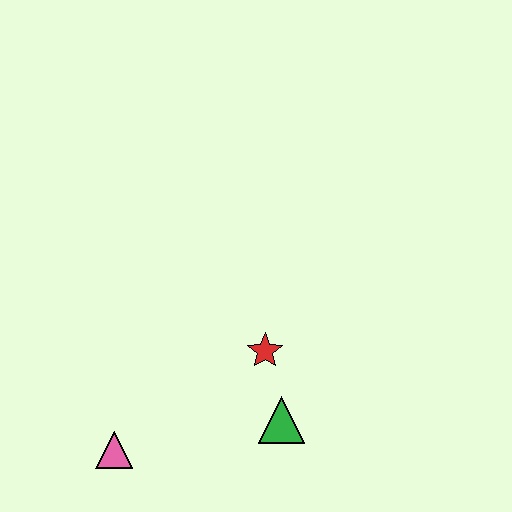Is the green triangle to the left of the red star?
No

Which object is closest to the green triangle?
The red star is closest to the green triangle.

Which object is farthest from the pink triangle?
The red star is farthest from the pink triangle.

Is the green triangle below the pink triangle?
No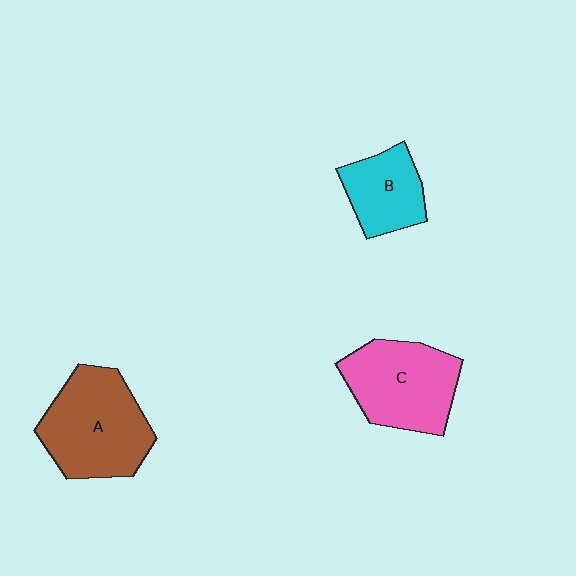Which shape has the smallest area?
Shape B (cyan).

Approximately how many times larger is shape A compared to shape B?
Approximately 1.7 times.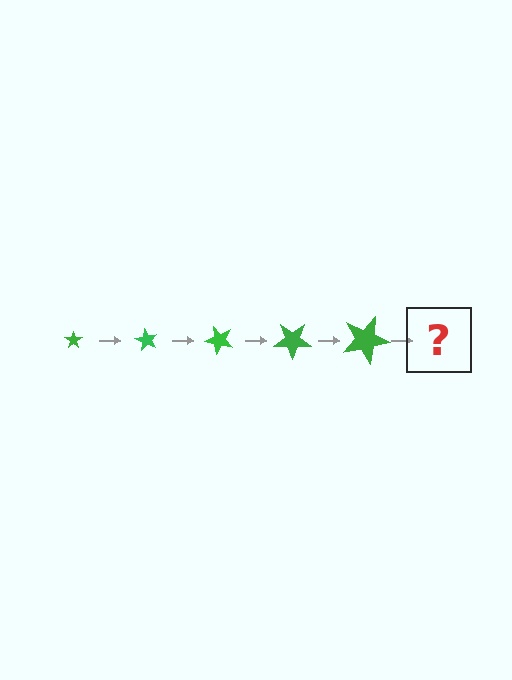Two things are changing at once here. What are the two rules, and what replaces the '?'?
The two rules are that the star grows larger each step and it rotates 60 degrees each step. The '?' should be a star, larger than the previous one and rotated 300 degrees from the start.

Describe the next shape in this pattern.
It should be a star, larger than the previous one and rotated 300 degrees from the start.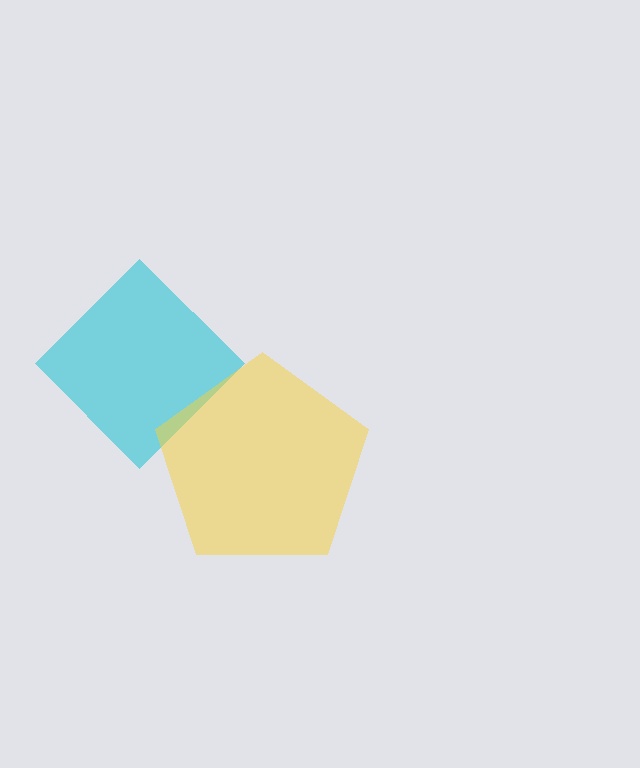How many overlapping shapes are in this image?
There are 2 overlapping shapes in the image.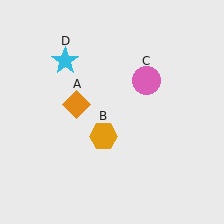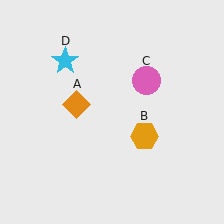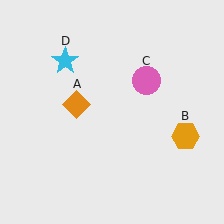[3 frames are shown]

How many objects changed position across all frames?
1 object changed position: orange hexagon (object B).